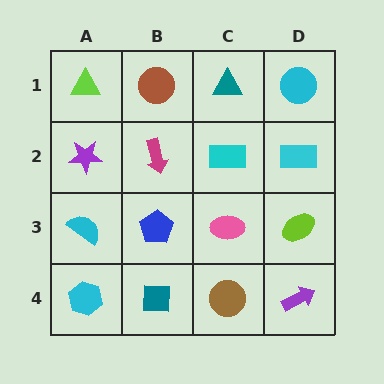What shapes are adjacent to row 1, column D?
A cyan rectangle (row 2, column D), a teal triangle (row 1, column C).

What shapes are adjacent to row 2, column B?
A brown circle (row 1, column B), a blue pentagon (row 3, column B), a purple star (row 2, column A), a cyan rectangle (row 2, column C).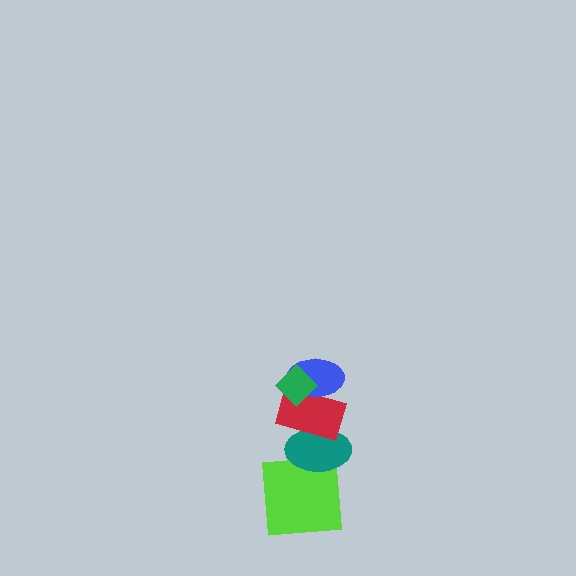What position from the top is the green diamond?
The green diamond is 1st from the top.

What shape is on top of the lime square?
The teal ellipse is on top of the lime square.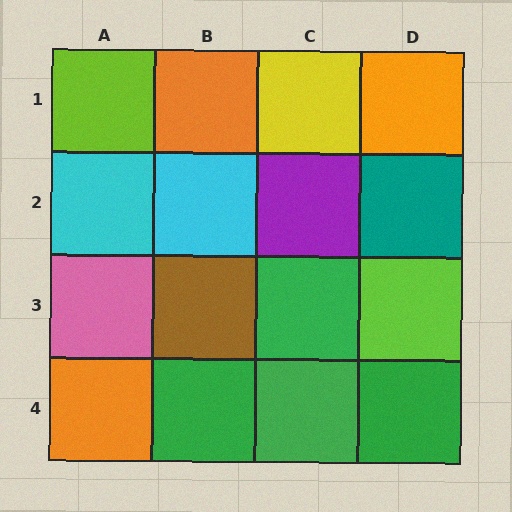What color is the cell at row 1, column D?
Orange.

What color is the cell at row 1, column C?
Yellow.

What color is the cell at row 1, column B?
Orange.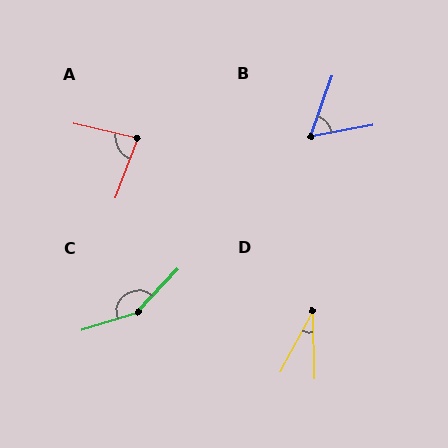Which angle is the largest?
C, at approximately 151 degrees.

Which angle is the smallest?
D, at approximately 29 degrees.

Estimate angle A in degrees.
Approximately 83 degrees.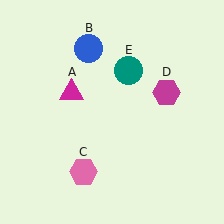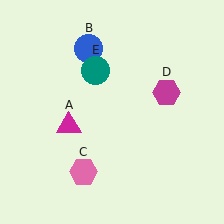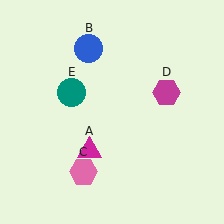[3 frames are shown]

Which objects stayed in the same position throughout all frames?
Blue circle (object B) and pink hexagon (object C) and magenta hexagon (object D) remained stationary.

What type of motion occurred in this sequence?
The magenta triangle (object A), teal circle (object E) rotated counterclockwise around the center of the scene.